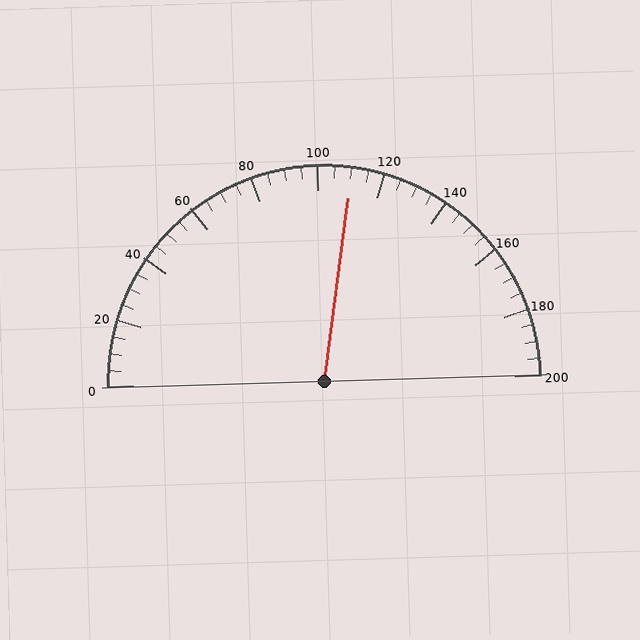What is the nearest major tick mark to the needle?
The nearest major tick mark is 120.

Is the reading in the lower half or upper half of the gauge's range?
The reading is in the upper half of the range (0 to 200).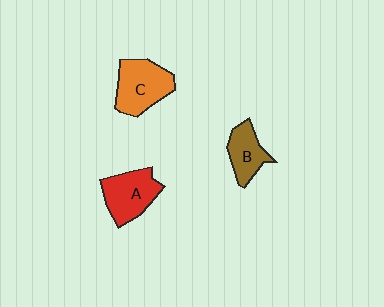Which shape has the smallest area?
Shape B (brown).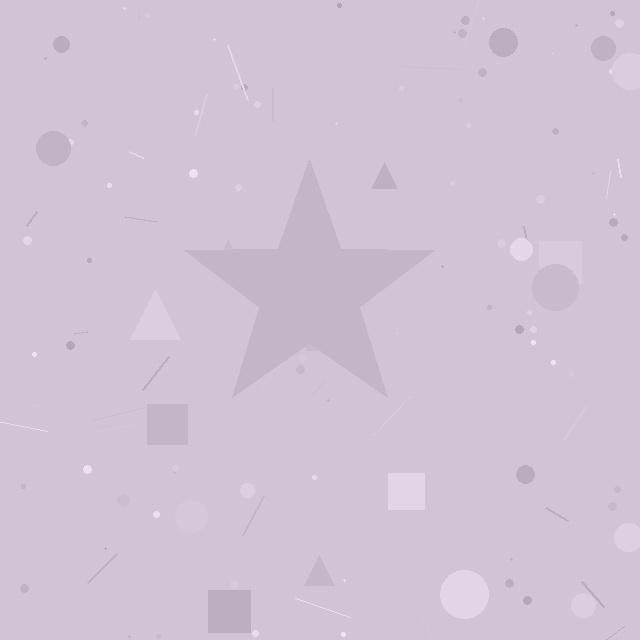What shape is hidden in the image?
A star is hidden in the image.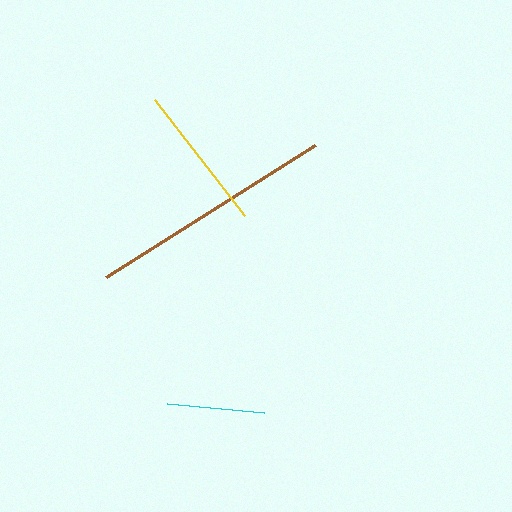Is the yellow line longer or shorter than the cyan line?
The yellow line is longer than the cyan line.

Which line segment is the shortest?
The cyan line is the shortest at approximately 97 pixels.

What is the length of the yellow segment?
The yellow segment is approximately 147 pixels long.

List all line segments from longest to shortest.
From longest to shortest: brown, yellow, cyan.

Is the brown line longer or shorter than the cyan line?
The brown line is longer than the cyan line.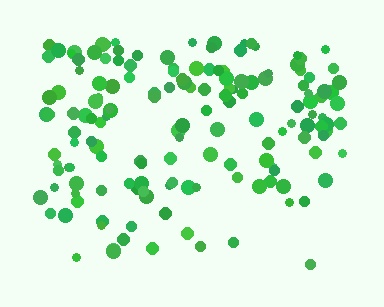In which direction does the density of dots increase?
From bottom to top, with the top side densest.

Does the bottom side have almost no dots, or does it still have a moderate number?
Still a moderate number, just noticeably fewer than the top.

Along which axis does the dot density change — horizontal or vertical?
Vertical.